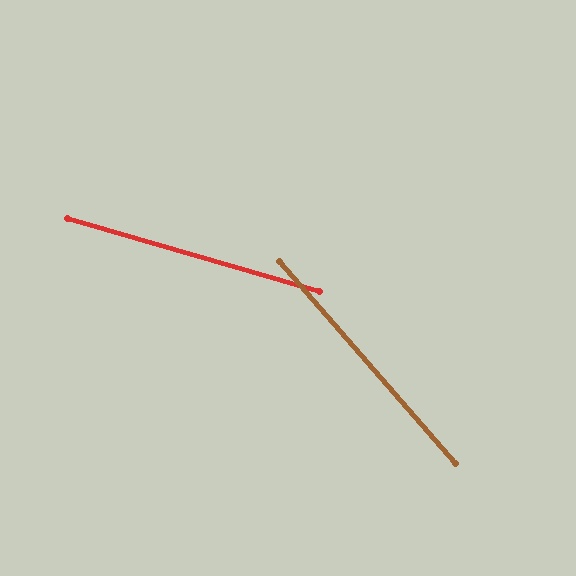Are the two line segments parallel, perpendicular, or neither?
Neither parallel nor perpendicular — they differ by about 33°.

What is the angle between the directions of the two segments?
Approximately 33 degrees.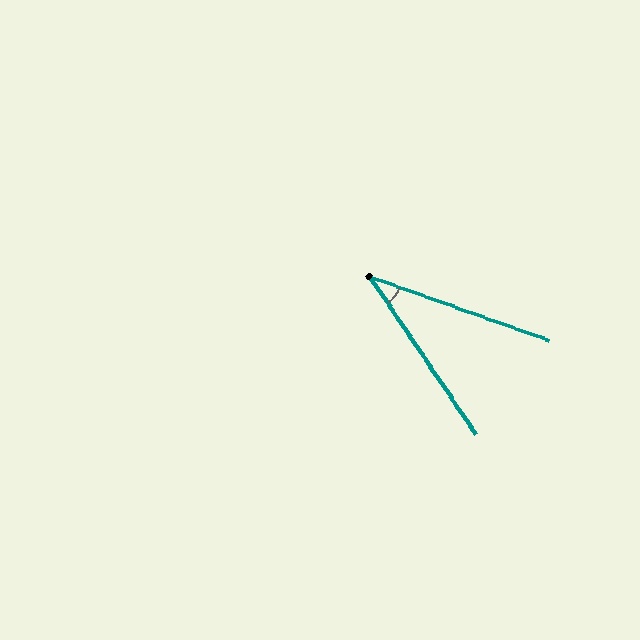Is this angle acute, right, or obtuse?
It is acute.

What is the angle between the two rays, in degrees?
Approximately 36 degrees.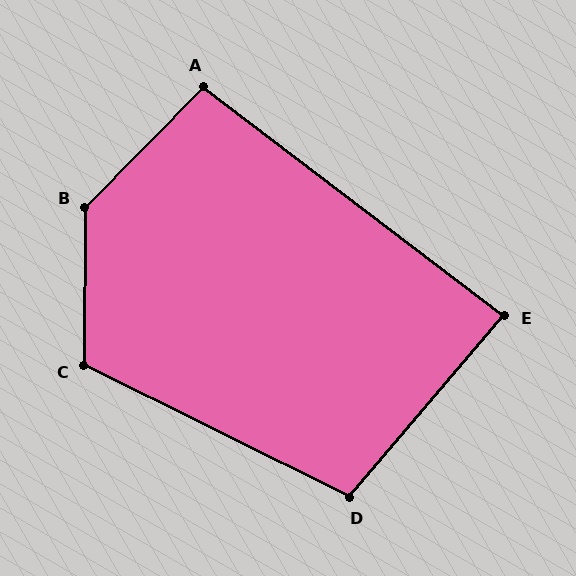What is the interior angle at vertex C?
Approximately 116 degrees (obtuse).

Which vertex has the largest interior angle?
B, at approximately 136 degrees.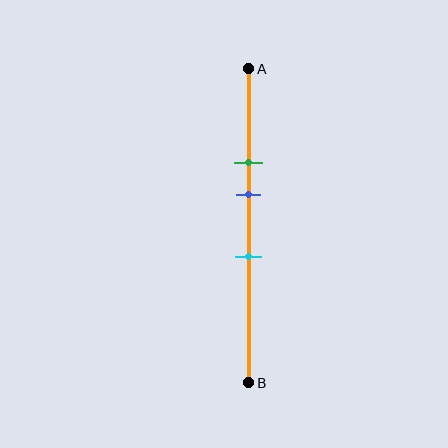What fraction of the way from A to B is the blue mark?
The blue mark is approximately 40% (0.4) of the way from A to B.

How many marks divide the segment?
There are 3 marks dividing the segment.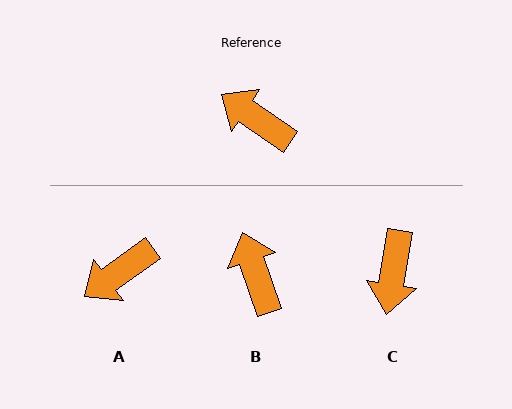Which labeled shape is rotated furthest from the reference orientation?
C, about 115 degrees away.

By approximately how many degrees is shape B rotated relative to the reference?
Approximately 37 degrees clockwise.